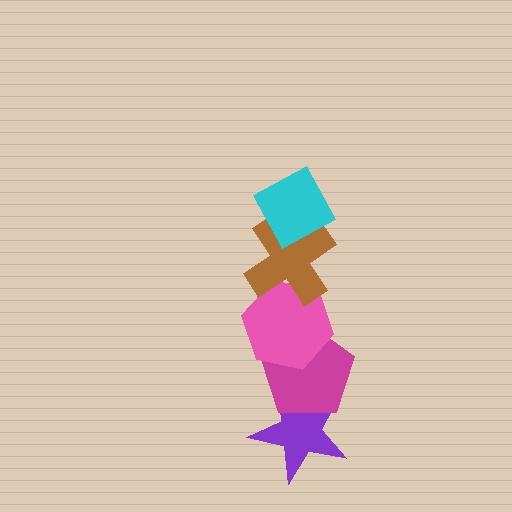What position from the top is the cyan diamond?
The cyan diamond is 1st from the top.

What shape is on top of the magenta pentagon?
The pink hexagon is on top of the magenta pentagon.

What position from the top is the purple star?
The purple star is 5th from the top.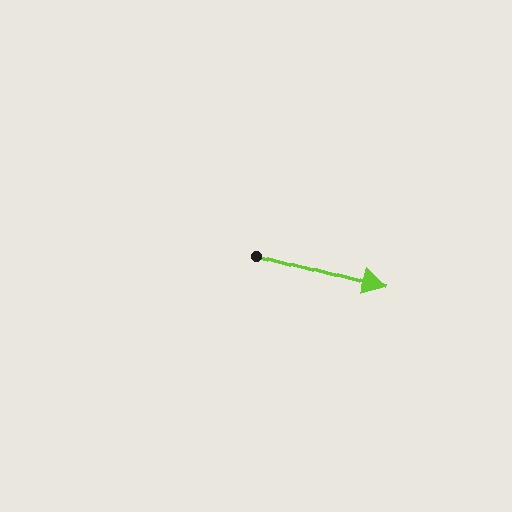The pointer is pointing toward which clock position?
Roughly 4 o'clock.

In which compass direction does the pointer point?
East.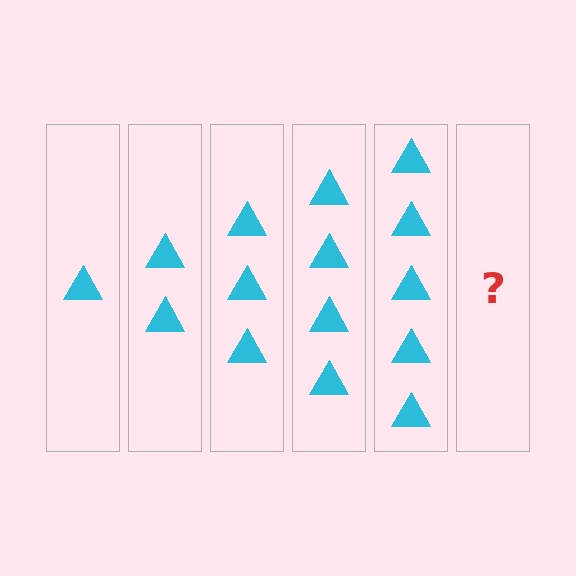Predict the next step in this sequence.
The next step is 6 triangles.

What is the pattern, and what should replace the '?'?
The pattern is that each step adds one more triangle. The '?' should be 6 triangles.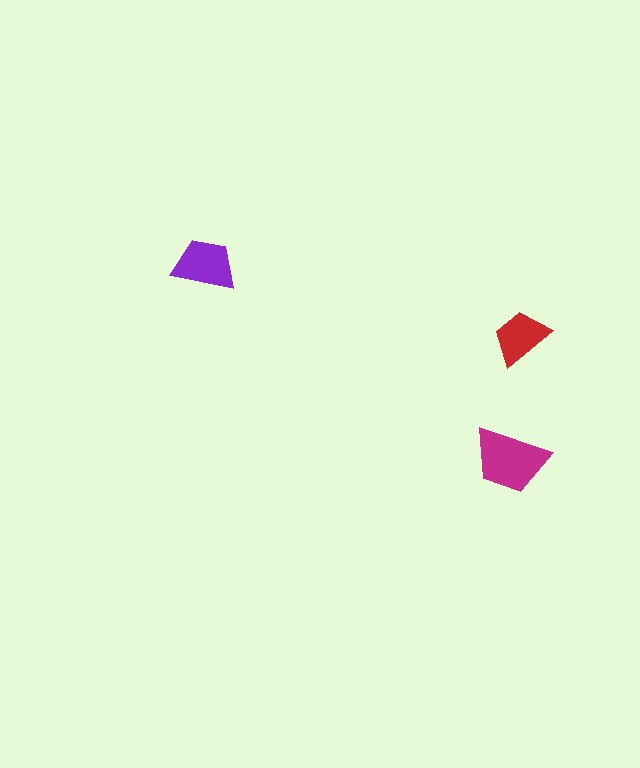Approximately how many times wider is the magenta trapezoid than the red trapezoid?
About 1.5 times wider.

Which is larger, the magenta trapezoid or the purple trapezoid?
The magenta one.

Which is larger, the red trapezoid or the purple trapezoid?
The purple one.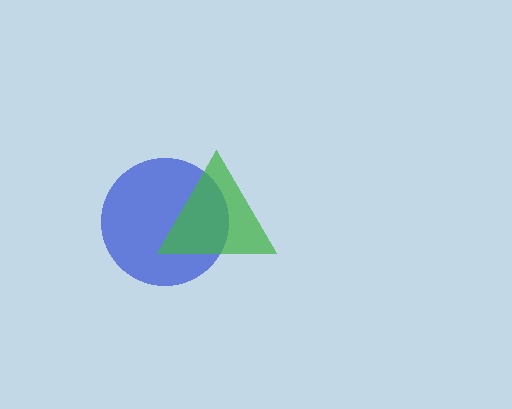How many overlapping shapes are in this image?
There are 2 overlapping shapes in the image.